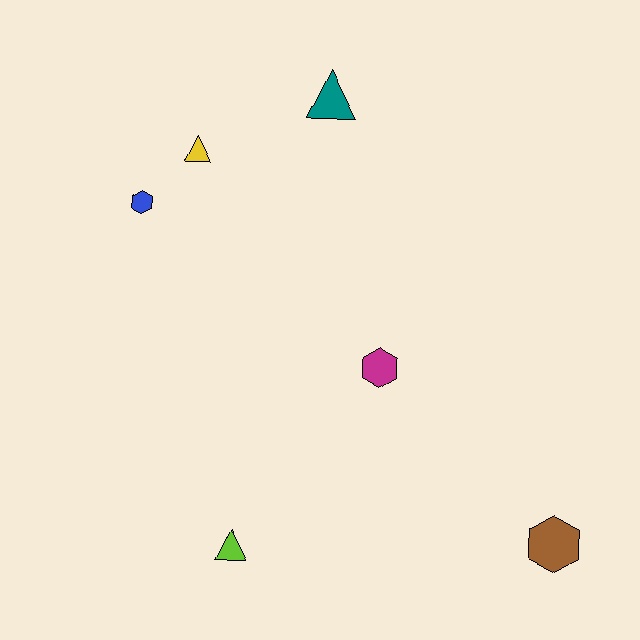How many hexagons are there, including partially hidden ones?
There are 3 hexagons.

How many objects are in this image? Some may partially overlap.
There are 6 objects.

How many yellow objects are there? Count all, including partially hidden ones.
There is 1 yellow object.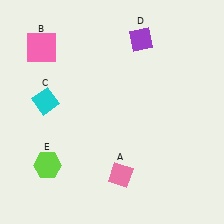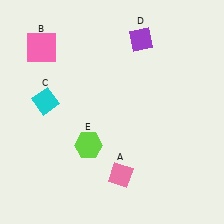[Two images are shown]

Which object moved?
The lime hexagon (E) moved right.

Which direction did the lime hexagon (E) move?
The lime hexagon (E) moved right.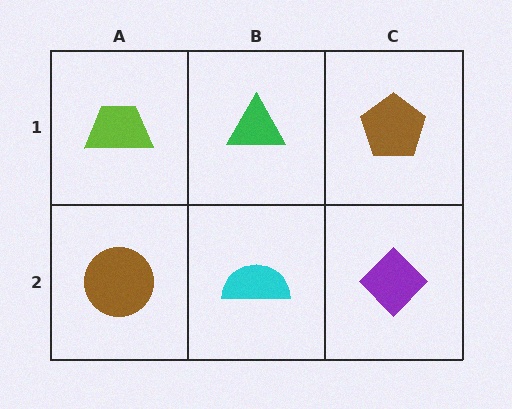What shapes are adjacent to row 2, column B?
A green triangle (row 1, column B), a brown circle (row 2, column A), a purple diamond (row 2, column C).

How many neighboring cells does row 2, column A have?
2.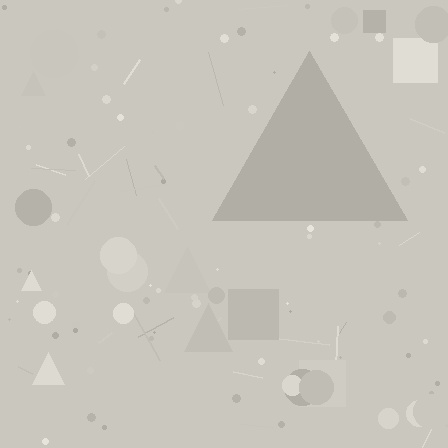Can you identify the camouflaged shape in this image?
The camouflaged shape is a triangle.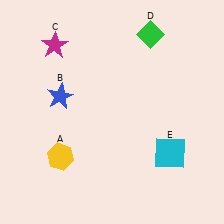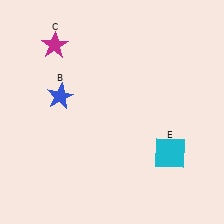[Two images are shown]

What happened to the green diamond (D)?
The green diamond (D) was removed in Image 2. It was in the top-right area of Image 1.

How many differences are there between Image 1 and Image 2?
There are 2 differences between the two images.